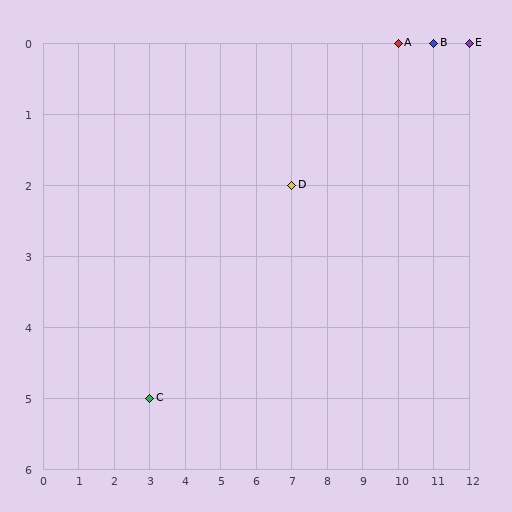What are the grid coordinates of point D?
Point D is at grid coordinates (7, 2).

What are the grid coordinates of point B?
Point B is at grid coordinates (11, 0).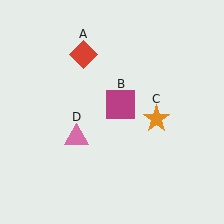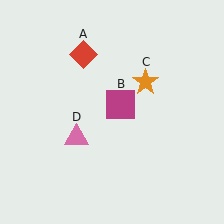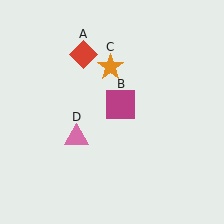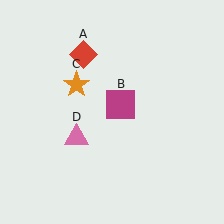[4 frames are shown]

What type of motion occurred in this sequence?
The orange star (object C) rotated counterclockwise around the center of the scene.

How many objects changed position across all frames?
1 object changed position: orange star (object C).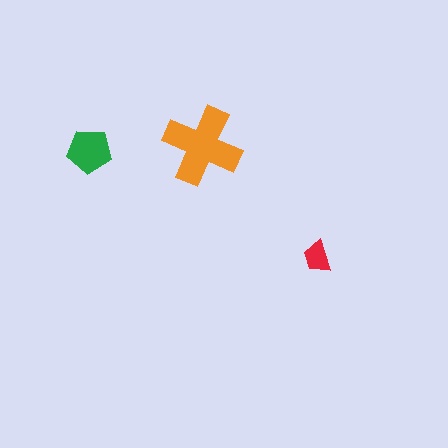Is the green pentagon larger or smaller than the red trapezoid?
Larger.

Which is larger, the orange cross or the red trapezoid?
The orange cross.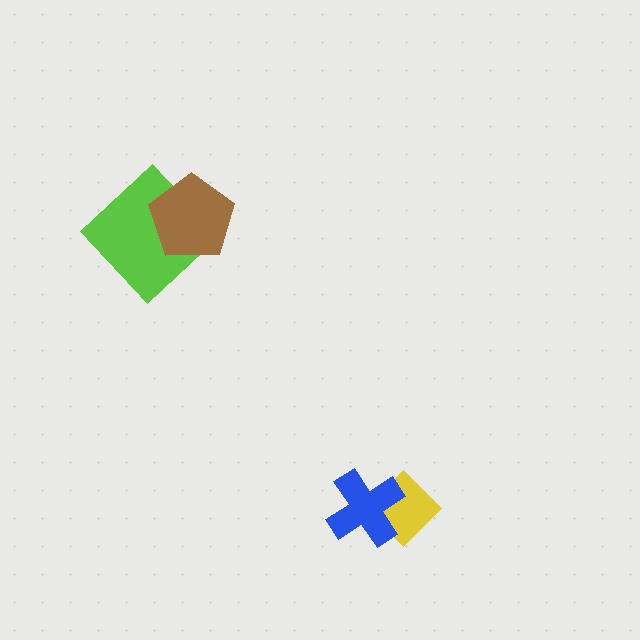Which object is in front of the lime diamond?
The brown pentagon is in front of the lime diamond.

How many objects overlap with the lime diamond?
1 object overlaps with the lime diamond.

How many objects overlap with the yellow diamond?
1 object overlaps with the yellow diamond.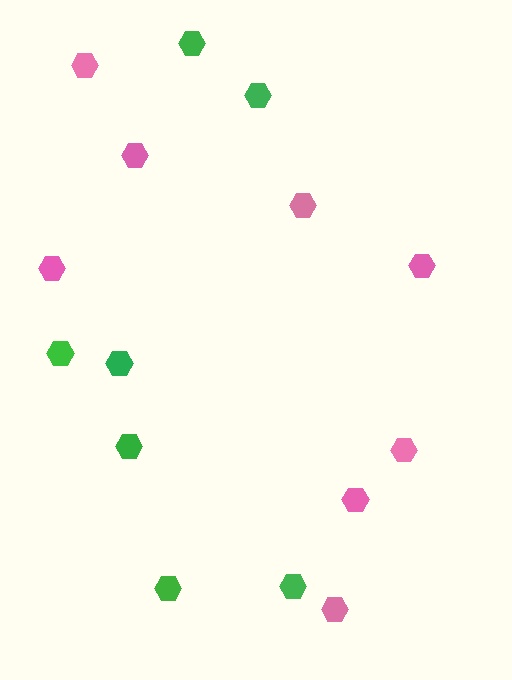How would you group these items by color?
There are 2 groups: one group of pink hexagons (8) and one group of green hexagons (7).